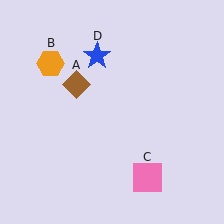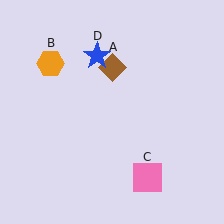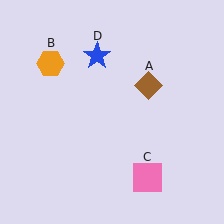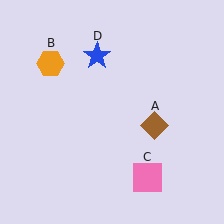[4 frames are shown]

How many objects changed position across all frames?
1 object changed position: brown diamond (object A).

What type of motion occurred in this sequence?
The brown diamond (object A) rotated clockwise around the center of the scene.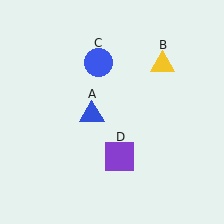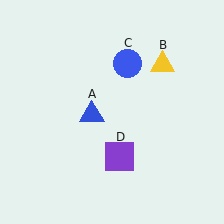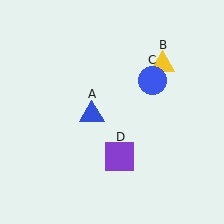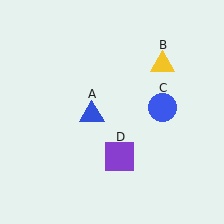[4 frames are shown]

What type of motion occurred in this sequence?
The blue circle (object C) rotated clockwise around the center of the scene.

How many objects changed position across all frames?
1 object changed position: blue circle (object C).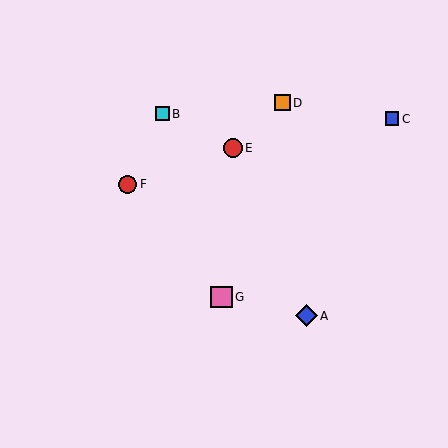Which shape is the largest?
The pink square (labeled G) is the largest.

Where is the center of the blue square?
The center of the blue square is at (392, 119).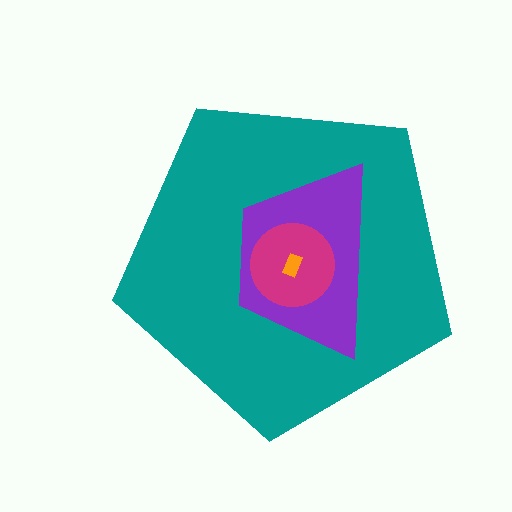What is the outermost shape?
The teal pentagon.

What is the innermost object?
The orange rectangle.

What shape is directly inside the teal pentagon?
The purple trapezoid.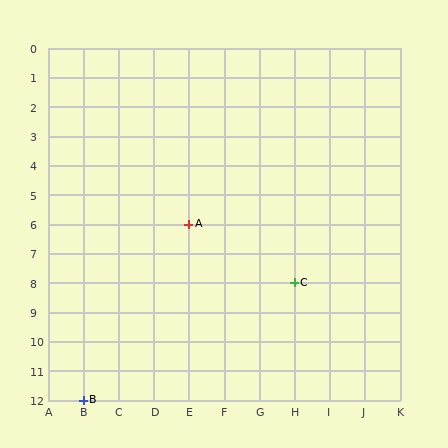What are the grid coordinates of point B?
Point B is at grid coordinates (B, 12).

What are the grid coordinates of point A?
Point A is at grid coordinates (E, 6).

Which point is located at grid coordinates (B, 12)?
Point B is at (B, 12).